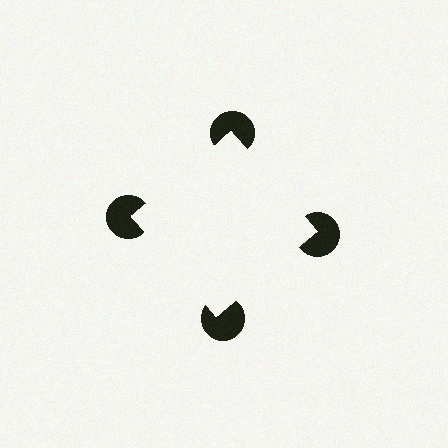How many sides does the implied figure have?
4 sides.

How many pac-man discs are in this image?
There are 4 — one at each vertex of the illusory square.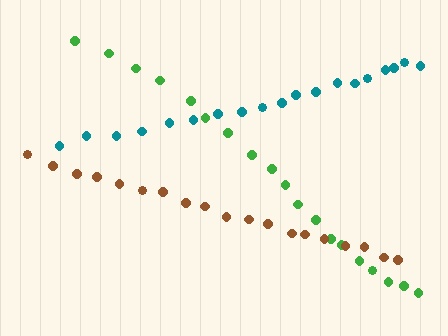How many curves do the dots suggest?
There are 3 distinct paths.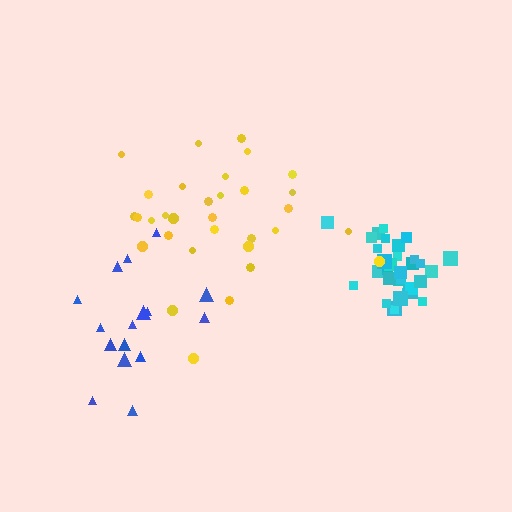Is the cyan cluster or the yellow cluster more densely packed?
Cyan.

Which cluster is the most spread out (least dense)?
Yellow.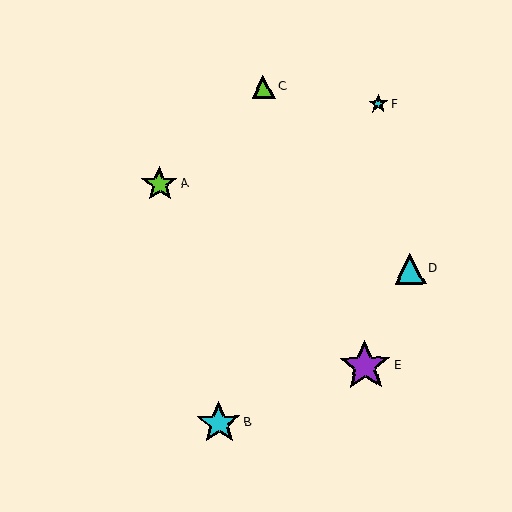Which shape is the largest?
The purple star (labeled E) is the largest.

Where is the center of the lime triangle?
The center of the lime triangle is at (263, 87).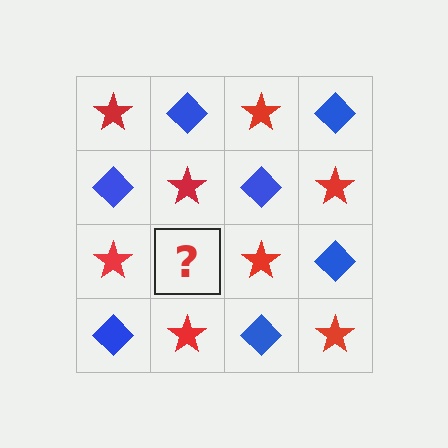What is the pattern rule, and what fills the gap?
The rule is that it alternates red star and blue diamond in a checkerboard pattern. The gap should be filled with a blue diamond.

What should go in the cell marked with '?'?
The missing cell should contain a blue diamond.